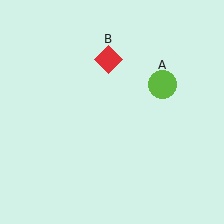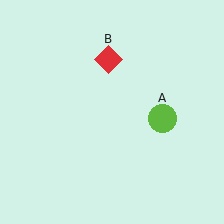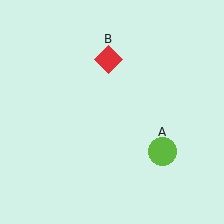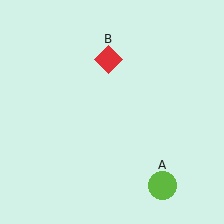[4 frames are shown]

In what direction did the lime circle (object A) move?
The lime circle (object A) moved down.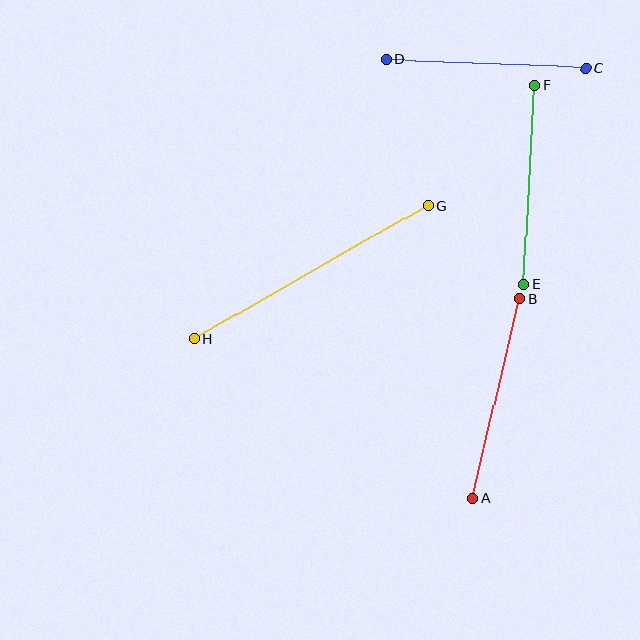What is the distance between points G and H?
The distance is approximately 269 pixels.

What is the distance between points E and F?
The distance is approximately 199 pixels.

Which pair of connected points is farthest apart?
Points G and H are farthest apart.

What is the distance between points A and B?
The distance is approximately 205 pixels.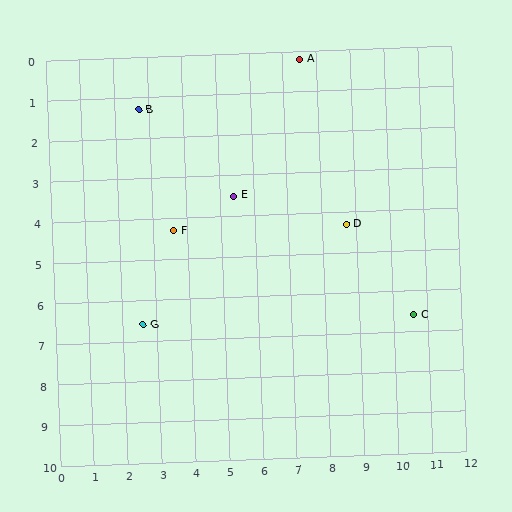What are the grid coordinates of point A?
Point A is at approximately (7.5, 0.2).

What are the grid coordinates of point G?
Point G is at approximately (2.6, 6.6).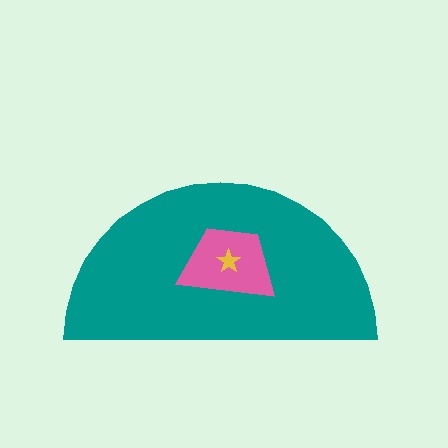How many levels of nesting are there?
3.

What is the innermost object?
The yellow star.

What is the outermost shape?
The teal semicircle.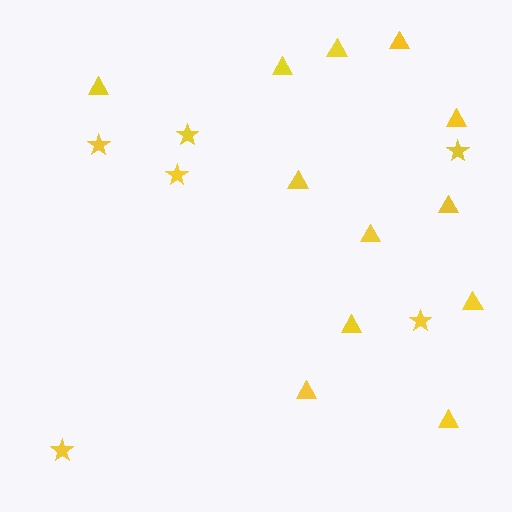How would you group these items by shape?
There are 2 groups: one group of stars (6) and one group of triangles (12).